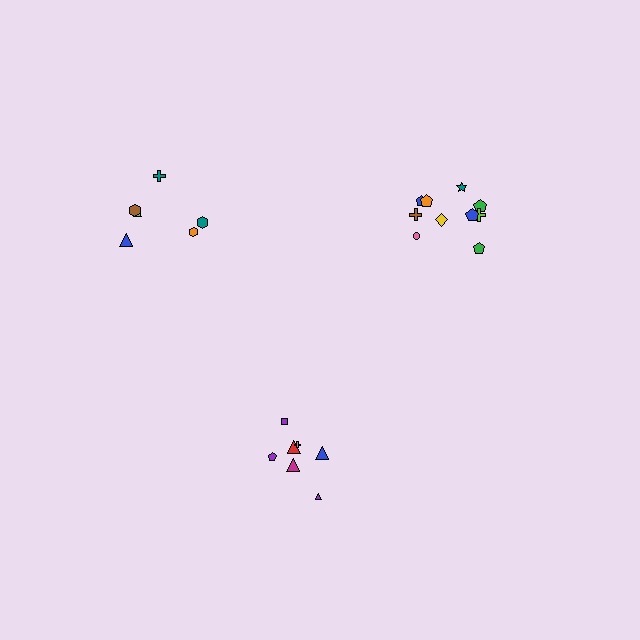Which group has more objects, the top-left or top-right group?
The top-right group.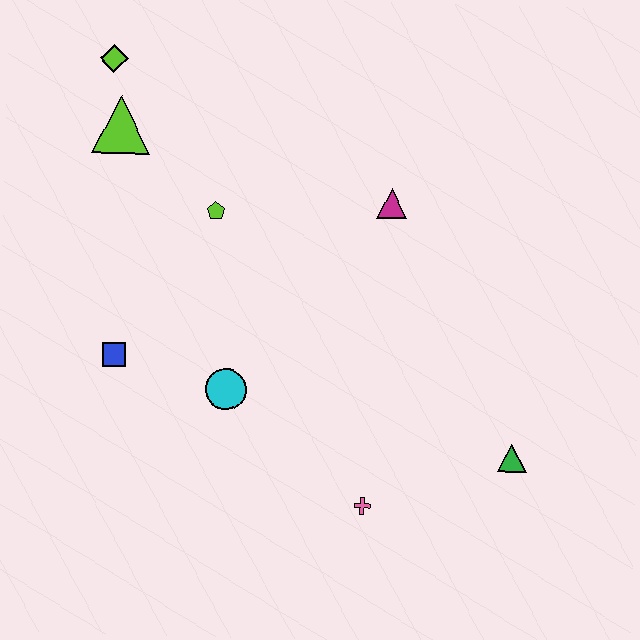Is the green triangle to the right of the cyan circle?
Yes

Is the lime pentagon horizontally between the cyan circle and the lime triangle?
Yes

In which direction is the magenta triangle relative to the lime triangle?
The magenta triangle is to the right of the lime triangle.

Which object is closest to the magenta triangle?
The lime pentagon is closest to the magenta triangle.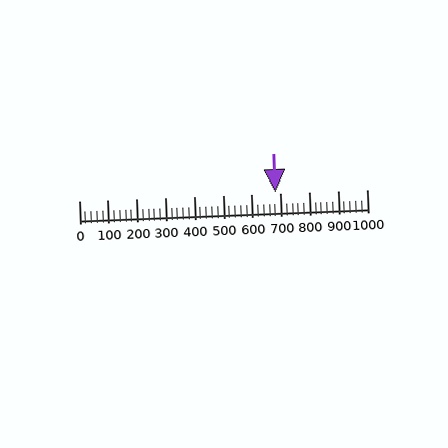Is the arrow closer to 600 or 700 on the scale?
The arrow is closer to 700.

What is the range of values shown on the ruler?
The ruler shows values from 0 to 1000.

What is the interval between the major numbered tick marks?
The major tick marks are spaced 100 units apart.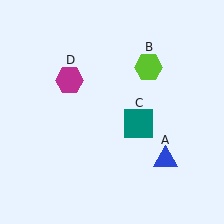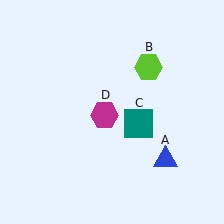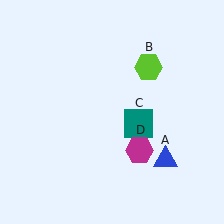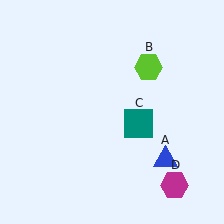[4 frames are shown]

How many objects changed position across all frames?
1 object changed position: magenta hexagon (object D).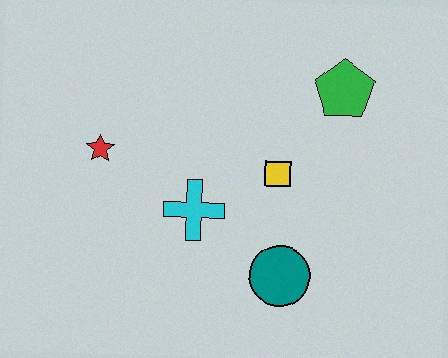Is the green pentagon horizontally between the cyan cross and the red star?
No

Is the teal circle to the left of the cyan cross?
No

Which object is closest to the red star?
The cyan cross is closest to the red star.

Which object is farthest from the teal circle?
The red star is farthest from the teal circle.